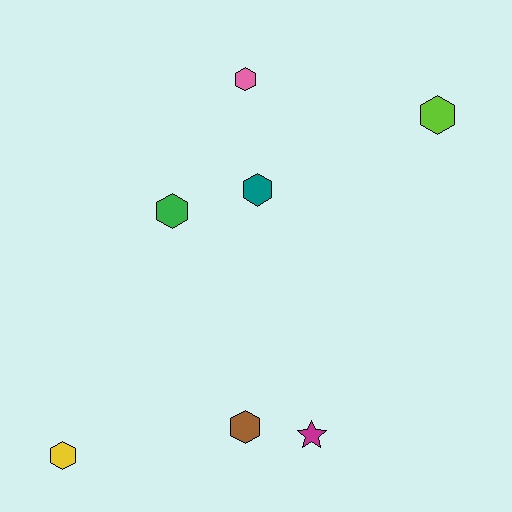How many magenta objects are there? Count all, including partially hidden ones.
There is 1 magenta object.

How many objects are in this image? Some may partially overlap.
There are 7 objects.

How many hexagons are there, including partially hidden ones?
There are 6 hexagons.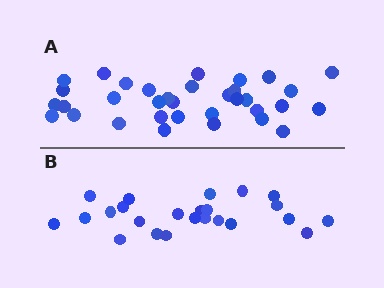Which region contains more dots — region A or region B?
Region A (the top region) has more dots.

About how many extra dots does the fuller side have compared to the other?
Region A has roughly 10 or so more dots than region B.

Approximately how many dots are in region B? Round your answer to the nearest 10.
About 20 dots. (The exact count is 24, which rounds to 20.)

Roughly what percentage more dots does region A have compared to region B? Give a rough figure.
About 40% more.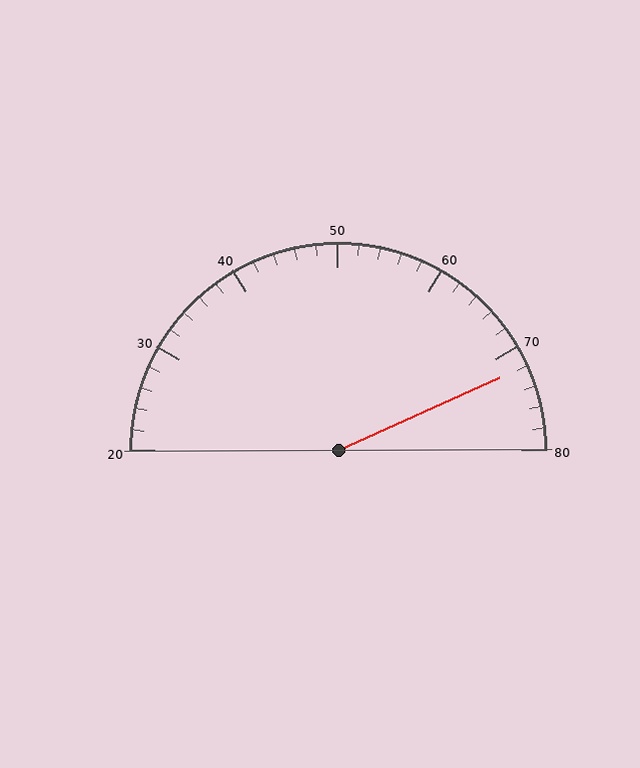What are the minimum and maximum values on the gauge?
The gauge ranges from 20 to 80.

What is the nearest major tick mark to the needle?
The nearest major tick mark is 70.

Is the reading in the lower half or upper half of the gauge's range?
The reading is in the upper half of the range (20 to 80).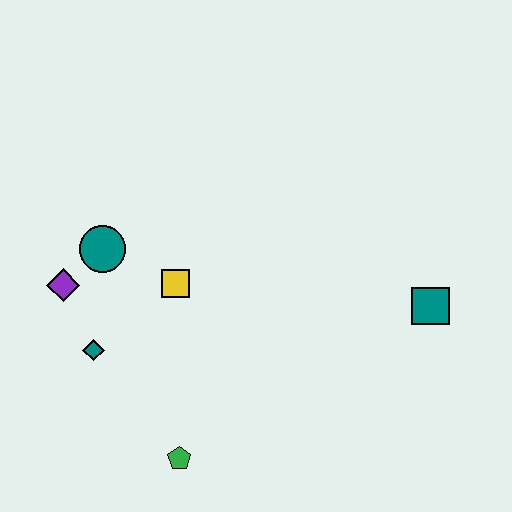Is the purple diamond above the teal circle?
No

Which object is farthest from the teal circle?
The teal square is farthest from the teal circle.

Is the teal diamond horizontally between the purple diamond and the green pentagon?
Yes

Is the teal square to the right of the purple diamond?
Yes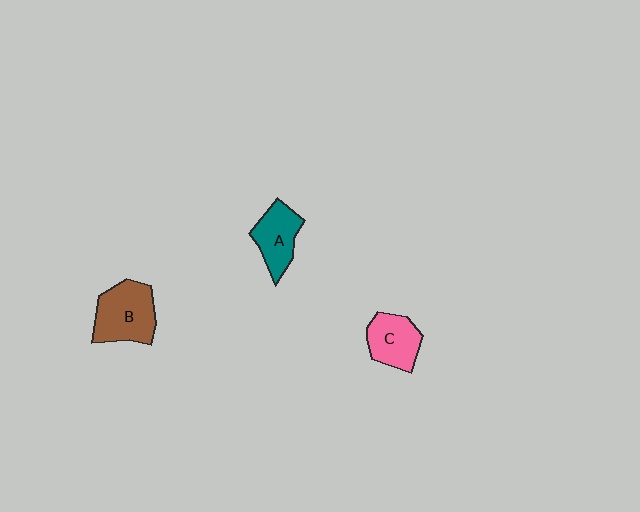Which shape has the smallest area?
Shape A (teal).